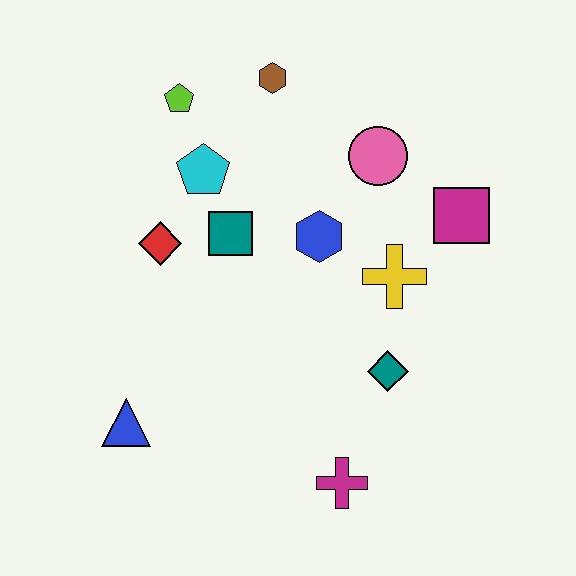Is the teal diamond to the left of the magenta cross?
No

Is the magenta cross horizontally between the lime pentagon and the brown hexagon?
No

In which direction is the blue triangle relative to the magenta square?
The blue triangle is to the left of the magenta square.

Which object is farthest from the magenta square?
The blue triangle is farthest from the magenta square.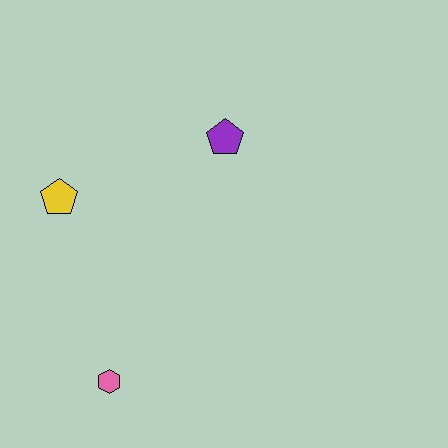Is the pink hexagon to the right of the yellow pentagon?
Yes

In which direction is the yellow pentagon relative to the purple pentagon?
The yellow pentagon is to the left of the purple pentagon.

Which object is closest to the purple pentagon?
The yellow pentagon is closest to the purple pentagon.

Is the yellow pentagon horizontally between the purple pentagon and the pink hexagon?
No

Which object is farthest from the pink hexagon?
The purple pentagon is farthest from the pink hexagon.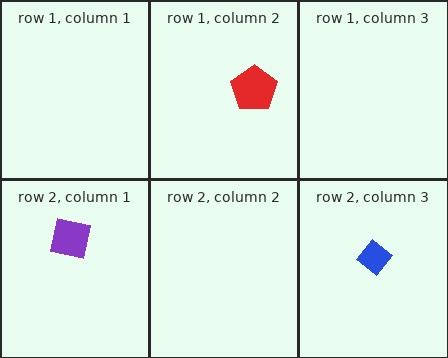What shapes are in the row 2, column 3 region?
The blue diamond.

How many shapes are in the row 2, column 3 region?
1.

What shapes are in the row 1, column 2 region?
The red pentagon.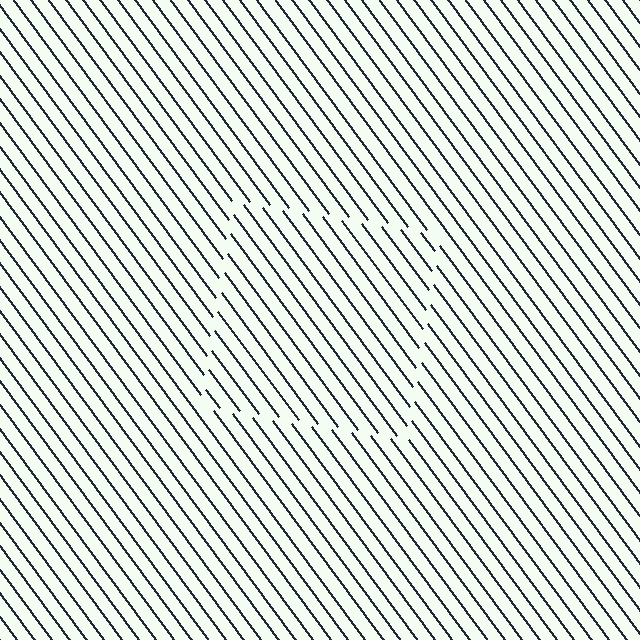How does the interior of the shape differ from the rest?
The interior of the shape contains the same grating, shifted by half a period — the contour is defined by the phase discontinuity where line-ends from the inner and outer gratings abut.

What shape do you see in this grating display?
An illusory square. The interior of the shape contains the same grating, shifted by half a period — the contour is defined by the phase discontinuity where line-ends from the inner and outer gratings abut.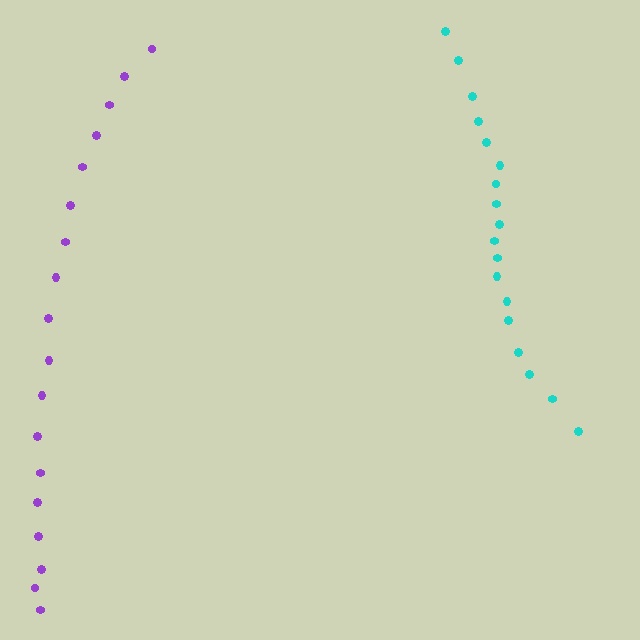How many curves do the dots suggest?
There are 2 distinct paths.